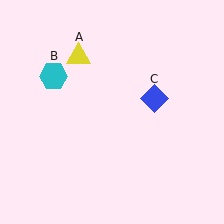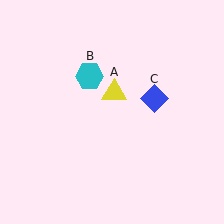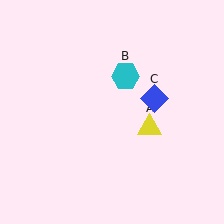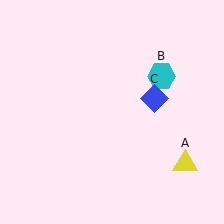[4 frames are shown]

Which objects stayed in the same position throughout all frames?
Blue diamond (object C) remained stationary.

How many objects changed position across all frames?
2 objects changed position: yellow triangle (object A), cyan hexagon (object B).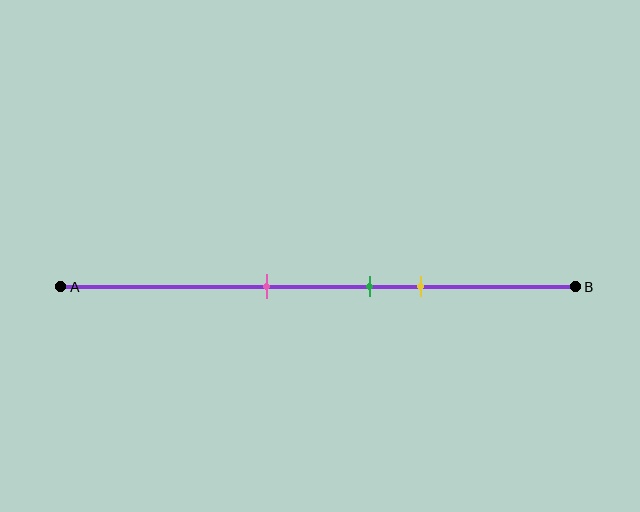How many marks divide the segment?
There are 3 marks dividing the segment.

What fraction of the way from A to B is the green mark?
The green mark is approximately 60% (0.6) of the way from A to B.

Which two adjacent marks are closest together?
The green and yellow marks are the closest adjacent pair.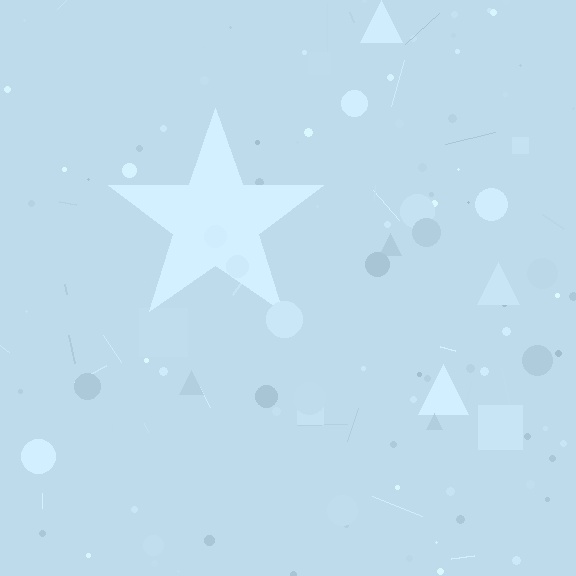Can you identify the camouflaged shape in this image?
The camouflaged shape is a star.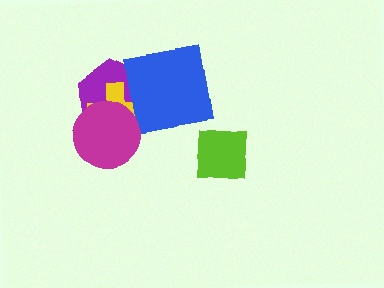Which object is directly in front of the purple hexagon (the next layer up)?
The yellow cross is directly in front of the purple hexagon.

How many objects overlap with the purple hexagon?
3 objects overlap with the purple hexagon.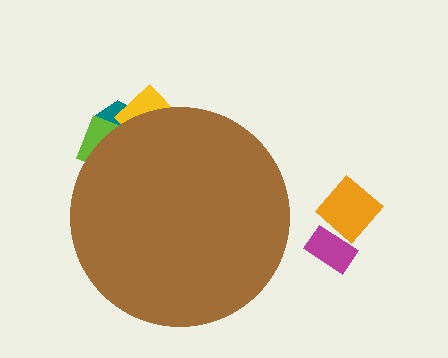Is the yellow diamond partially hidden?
Yes, the yellow diamond is partially hidden behind the brown circle.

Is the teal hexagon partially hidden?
Yes, the teal hexagon is partially hidden behind the brown circle.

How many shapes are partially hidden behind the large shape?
3 shapes are partially hidden.